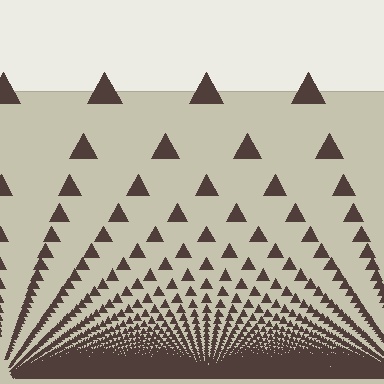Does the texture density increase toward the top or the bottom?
Density increases toward the bottom.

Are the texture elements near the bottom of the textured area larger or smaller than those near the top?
Smaller. The gradient is inverted — elements near the bottom are smaller and denser.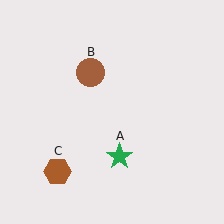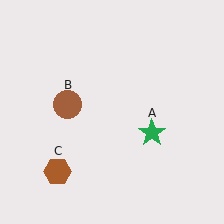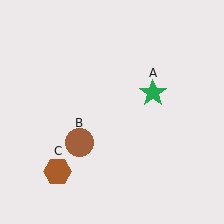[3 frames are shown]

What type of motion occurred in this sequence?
The green star (object A), brown circle (object B) rotated counterclockwise around the center of the scene.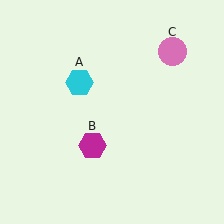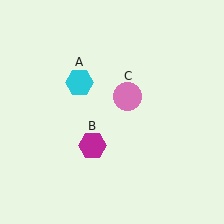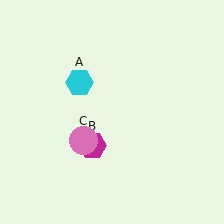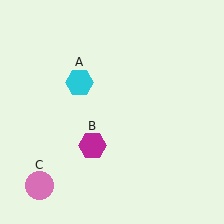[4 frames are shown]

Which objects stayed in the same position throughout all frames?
Cyan hexagon (object A) and magenta hexagon (object B) remained stationary.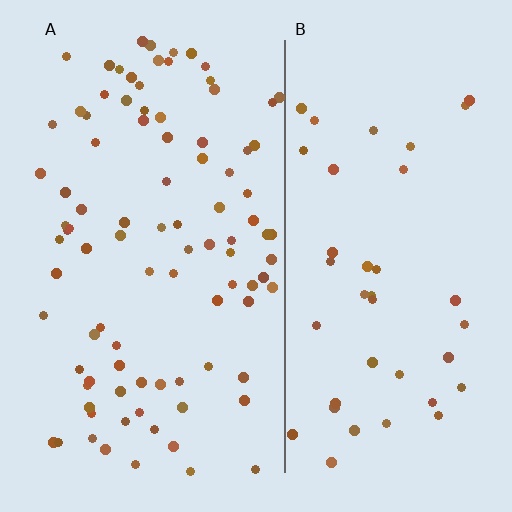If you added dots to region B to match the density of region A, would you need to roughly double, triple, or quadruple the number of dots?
Approximately double.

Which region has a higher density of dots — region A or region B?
A (the left).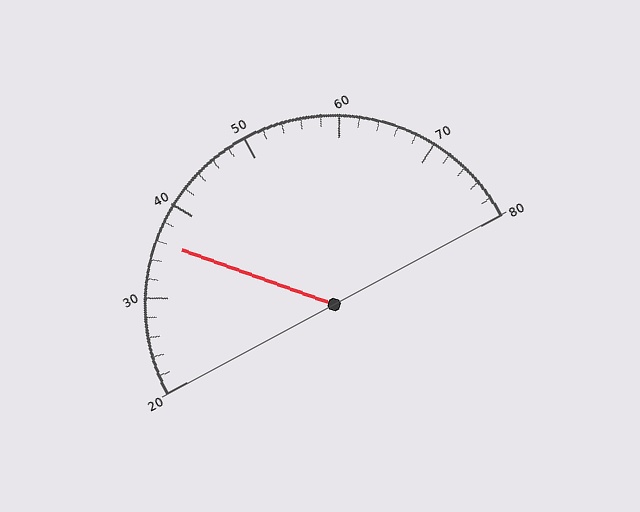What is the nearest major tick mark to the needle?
The nearest major tick mark is 40.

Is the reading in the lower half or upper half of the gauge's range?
The reading is in the lower half of the range (20 to 80).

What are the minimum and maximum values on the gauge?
The gauge ranges from 20 to 80.